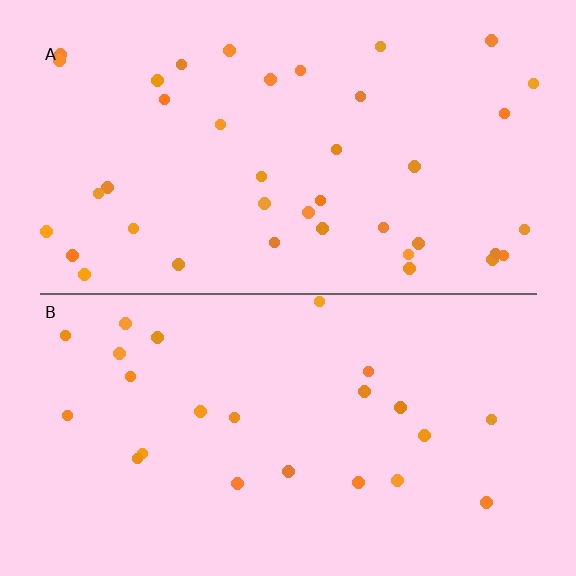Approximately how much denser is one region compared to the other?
Approximately 1.7× — region A over region B.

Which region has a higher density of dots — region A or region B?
A (the top).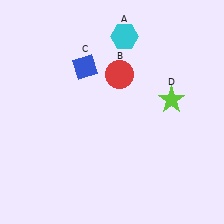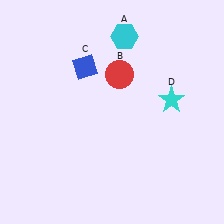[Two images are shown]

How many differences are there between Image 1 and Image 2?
There is 1 difference between the two images.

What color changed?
The star (D) changed from lime in Image 1 to cyan in Image 2.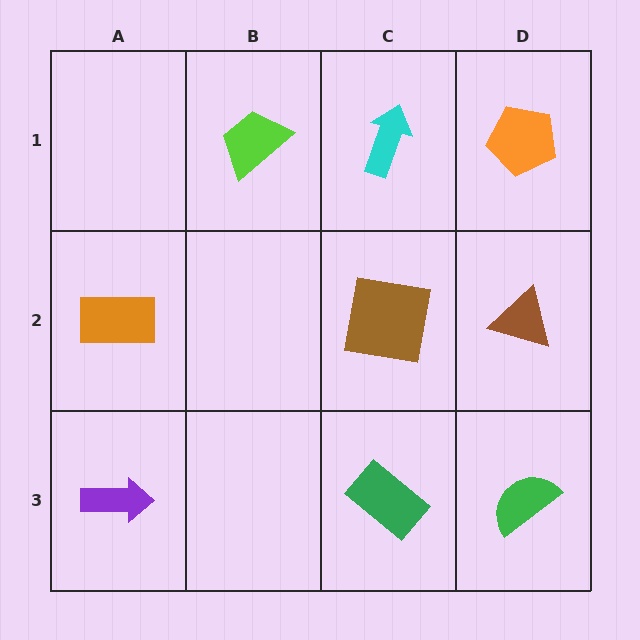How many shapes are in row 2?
3 shapes.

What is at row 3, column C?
A green rectangle.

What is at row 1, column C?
A cyan arrow.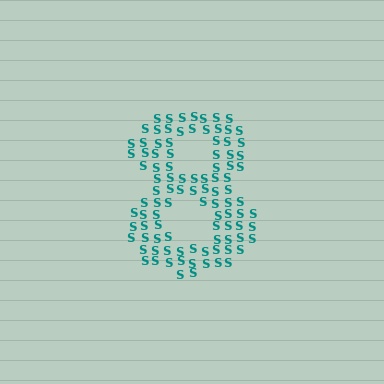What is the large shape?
The large shape is the digit 8.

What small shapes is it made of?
It is made of small letter S's.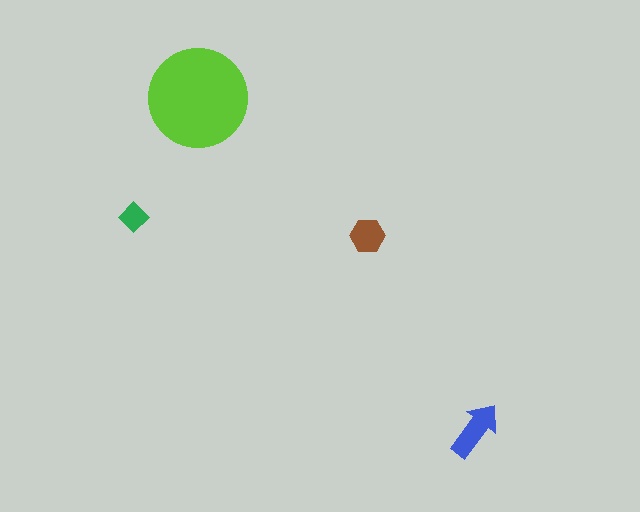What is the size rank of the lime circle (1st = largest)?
1st.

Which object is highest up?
The lime circle is topmost.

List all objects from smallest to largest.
The green diamond, the brown hexagon, the blue arrow, the lime circle.